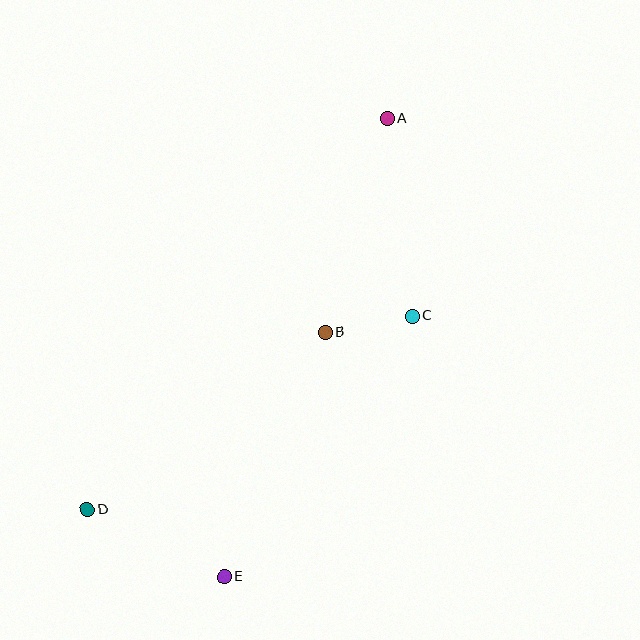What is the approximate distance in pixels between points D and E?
The distance between D and E is approximately 153 pixels.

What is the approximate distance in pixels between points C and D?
The distance between C and D is approximately 378 pixels.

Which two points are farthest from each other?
Points A and D are farthest from each other.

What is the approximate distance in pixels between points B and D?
The distance between B and D is approximately 297 pixels.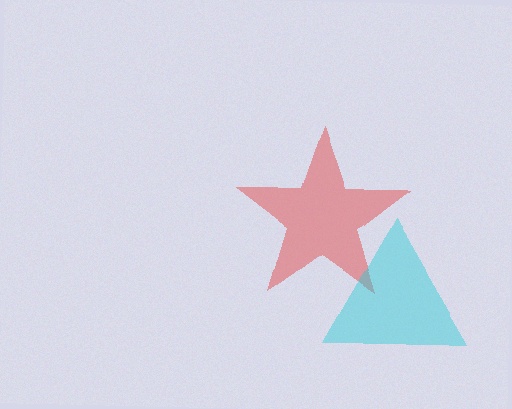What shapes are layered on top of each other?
The layered shapes are: a red star, a cyan triangle.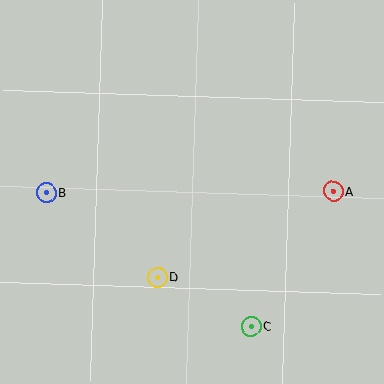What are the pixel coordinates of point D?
Point D is at (158, 277).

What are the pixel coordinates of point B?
Point B is at (46, 192).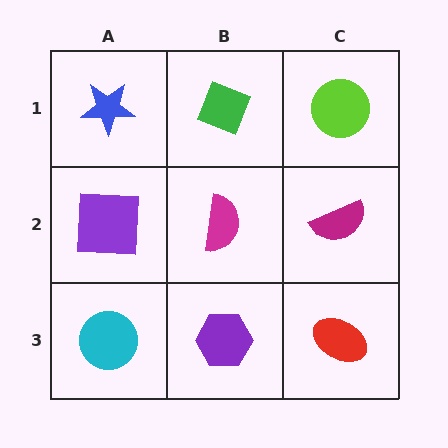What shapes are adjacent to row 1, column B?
A magenta semicircle (row 2, column B), a blue star (row 1, column A), a lime circle (row 1, column C).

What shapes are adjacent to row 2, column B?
A green diamond (row 1, column B), a purple hexagon (row 3, column B), a purple square (row 2, column A), a magenta semicircle (row 2, column C).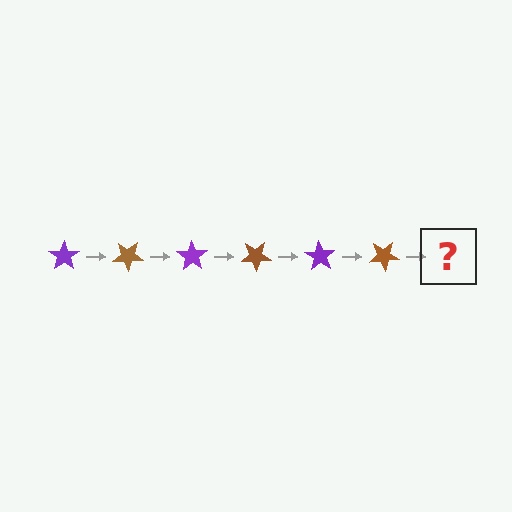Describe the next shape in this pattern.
It should be a purple star, rotated 210 degrees from the start.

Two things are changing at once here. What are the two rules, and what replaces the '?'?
The two rules are that it rotates 35 degrees each step and the color cycles through purple and brown. The '?' should be a purple star, rotated 210 degrees from the start.